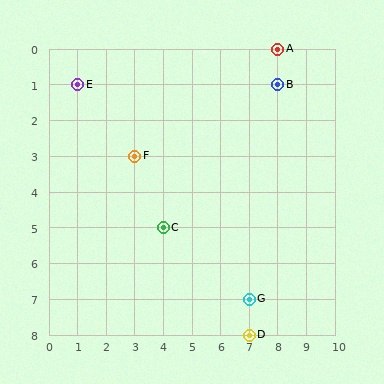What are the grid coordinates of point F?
Point F is at grid coordinates (3, 3).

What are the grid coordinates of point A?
Point A is at grid coordinates (8, 0).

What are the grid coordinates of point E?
Point E is at grid coordinates (1, 1).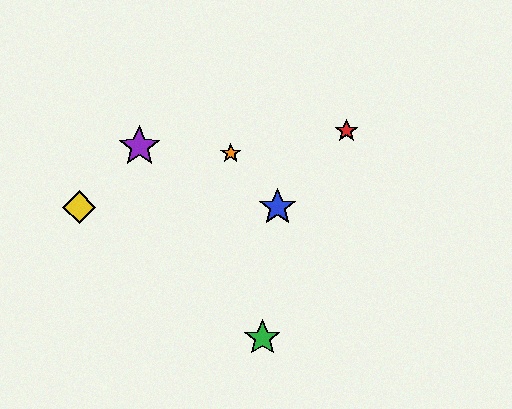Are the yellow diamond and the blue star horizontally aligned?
Yes, both are at y≈207.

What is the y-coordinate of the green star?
The green star is at y≈338.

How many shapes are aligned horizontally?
2 shapes (the blue star, the yellow diamond) are aligned horizontally.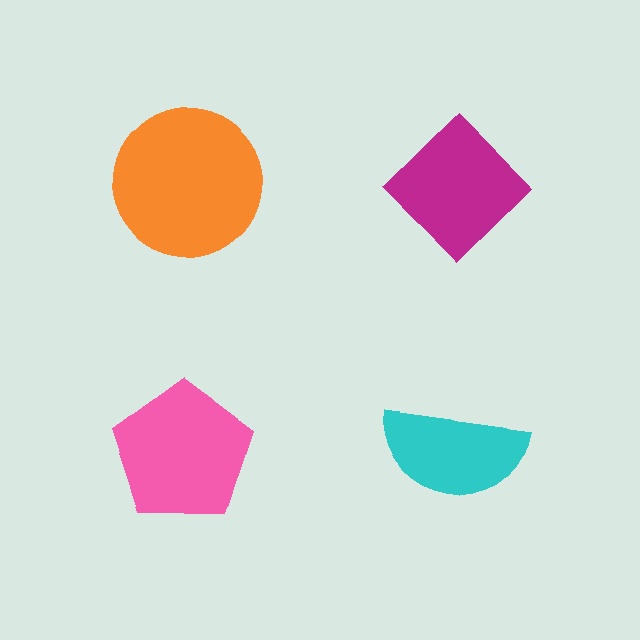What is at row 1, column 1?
An orange circle.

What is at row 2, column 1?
A pink pentagon.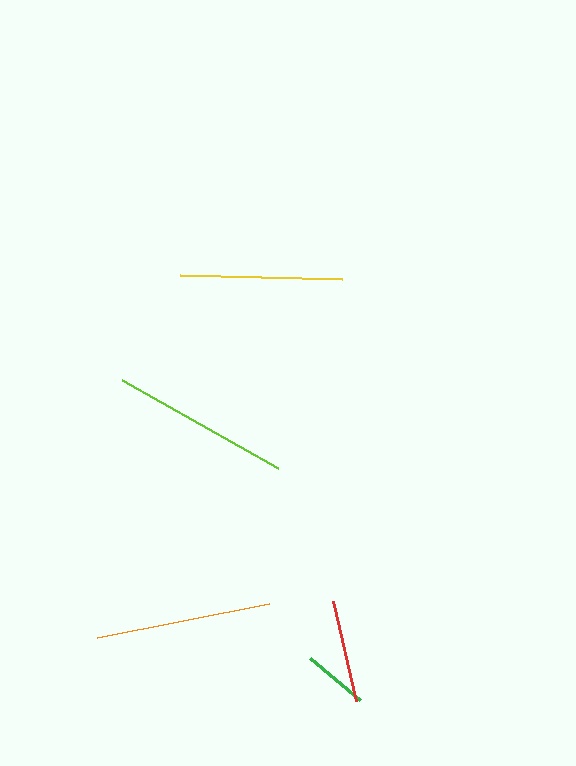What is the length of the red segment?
The red segment is approximately 103 pixels long.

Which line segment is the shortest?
The green line is the shortest at approximately 65 pixels.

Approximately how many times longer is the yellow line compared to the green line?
The yellow line is approximately 2.5 times the length of the green line.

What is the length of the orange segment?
The orange segment is approximately 175 pixels long.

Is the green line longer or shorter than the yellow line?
The yellow line is longer than the green line.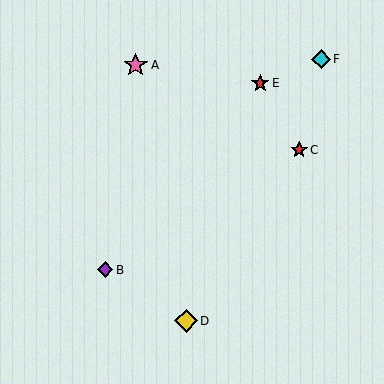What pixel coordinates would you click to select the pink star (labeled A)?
Click at (136, 65) to select the pink star A.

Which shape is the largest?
The pink star (labeled A) is the largest.